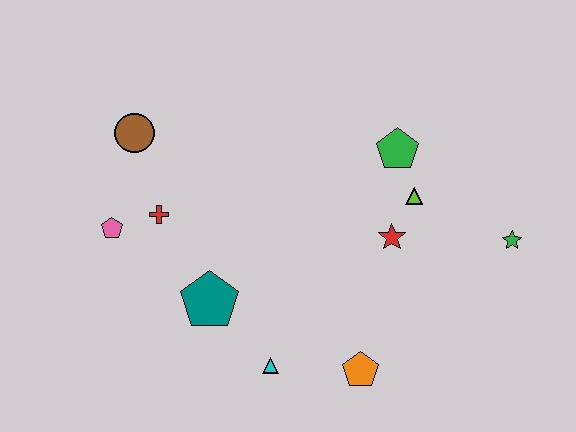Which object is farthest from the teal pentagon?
The green star is farthest from the teal pentagon.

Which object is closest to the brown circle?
The red cross is closest to the brown circle.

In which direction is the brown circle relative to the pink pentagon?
The brown circle is above the pink pentagon.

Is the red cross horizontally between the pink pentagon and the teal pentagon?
Yes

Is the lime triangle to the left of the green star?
Yes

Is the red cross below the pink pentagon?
No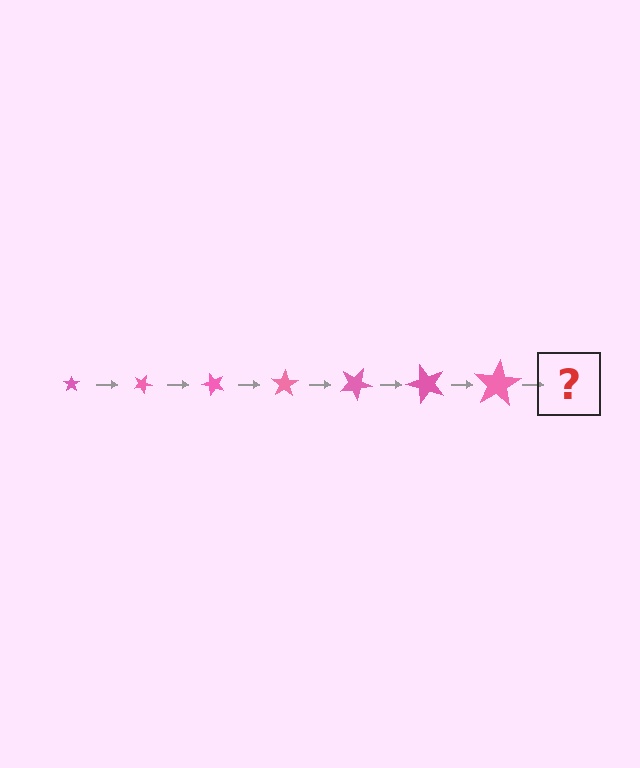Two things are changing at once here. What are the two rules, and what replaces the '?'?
The two rules are that the star grows larger each step and it rotates 25 degrees each step. The '?' should be a star, larger than the previous one and rotated 175 degrees from the start.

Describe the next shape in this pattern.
It should be a star, larger than the previous one and rotated 175 degrees from the start.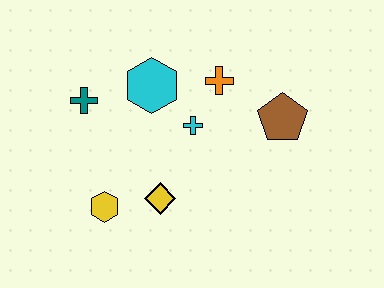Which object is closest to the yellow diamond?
The yellow hexagon is closest to the yellow diamond.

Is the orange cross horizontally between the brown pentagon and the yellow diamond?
Yes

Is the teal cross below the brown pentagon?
No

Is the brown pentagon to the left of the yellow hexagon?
No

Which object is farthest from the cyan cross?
The yellow hexagon is farthest from the cyan cross.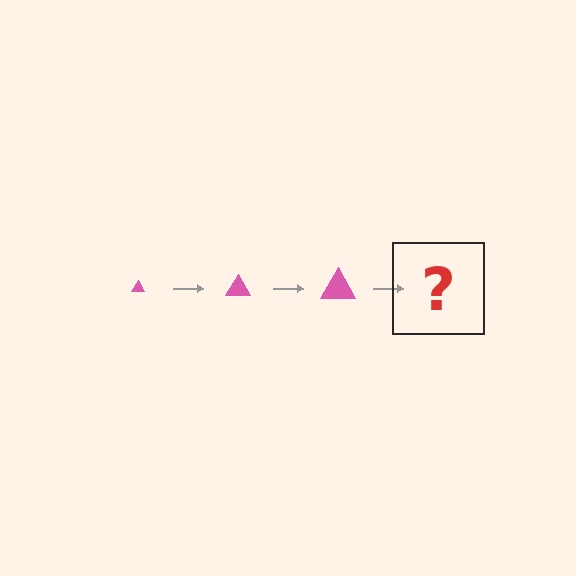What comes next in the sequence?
The next element should be a pink triangle, larger than the previous one.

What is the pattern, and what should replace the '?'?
The pattern is that the triangle gets progressively larger each step. The '?' should be a pink triangle, larger than the previous one.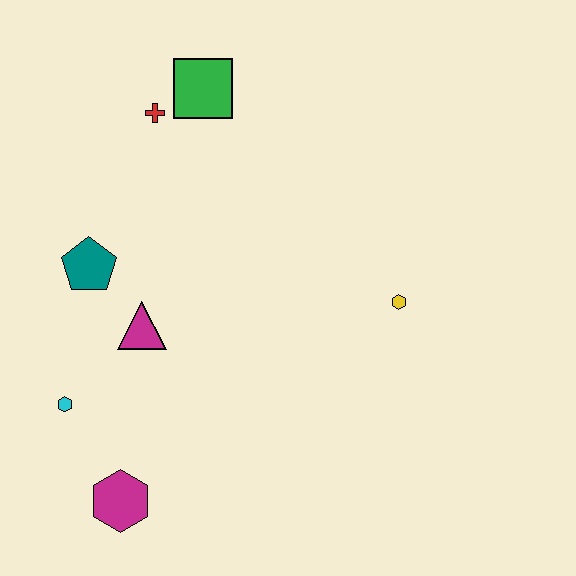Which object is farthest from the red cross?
The magenta hexagon is farthest from the red cross.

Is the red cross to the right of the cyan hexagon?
Yes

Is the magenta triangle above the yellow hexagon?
No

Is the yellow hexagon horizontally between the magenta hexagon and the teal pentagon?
No